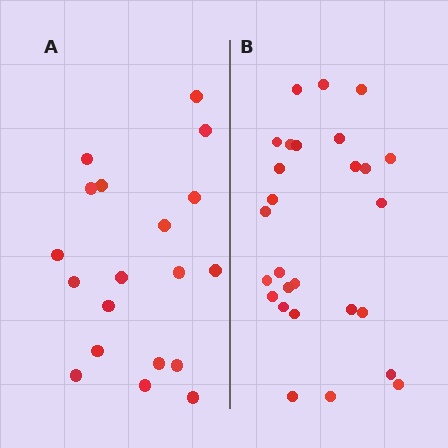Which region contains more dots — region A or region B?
Region B (the right region) has more dots.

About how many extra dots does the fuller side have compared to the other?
Region B has roughly 8 or so more dots than region A.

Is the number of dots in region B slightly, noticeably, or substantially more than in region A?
Region B has noticeably more, but not dramatically so. The ratio is roughly 1.4 to 1.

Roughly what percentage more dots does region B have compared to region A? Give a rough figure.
About 40% more.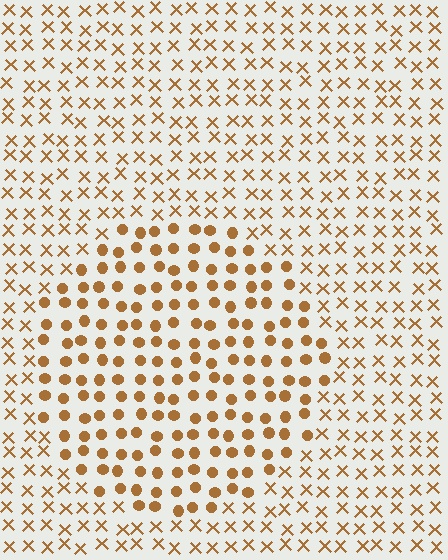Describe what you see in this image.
The image is filled with small brown elements arranged in a uniform grid. A circle-shaped region contains circles, while the surrounding area contains X marks. The boundary is defined purely by the change in element shape.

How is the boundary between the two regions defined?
The boundary is defined by a change in element shape: circles inside vs. X marks outside. All elements share the same color and spacing.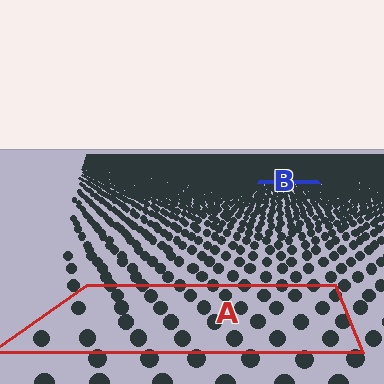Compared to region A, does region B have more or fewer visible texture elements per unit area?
Region B has more texture elements per unit area — they are packed more densely because it is farther away.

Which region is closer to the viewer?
Region A is closer. The texture elements there are larger and more spread out.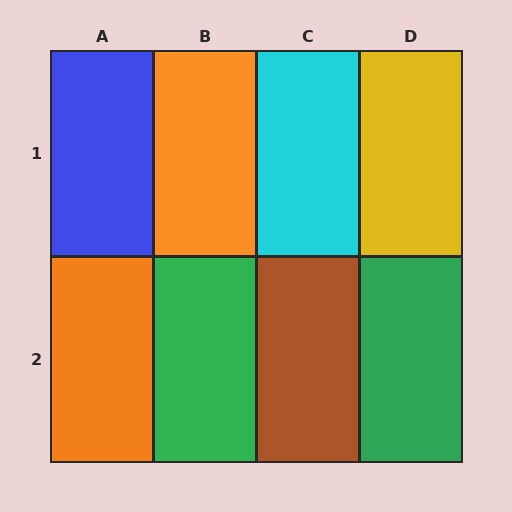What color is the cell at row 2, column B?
Green.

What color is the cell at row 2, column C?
Brown.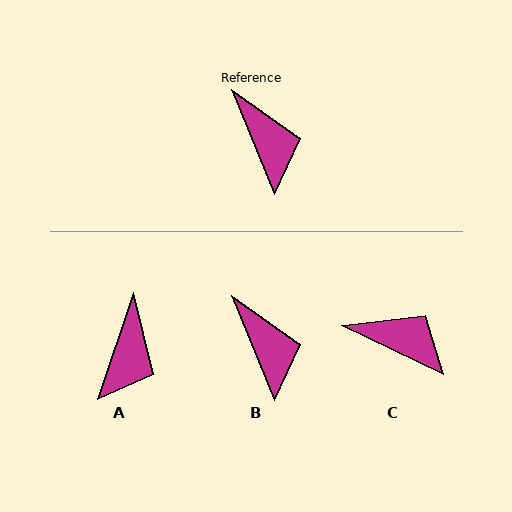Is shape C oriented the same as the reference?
No, it is off by about 42 degrees.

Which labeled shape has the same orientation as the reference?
B.